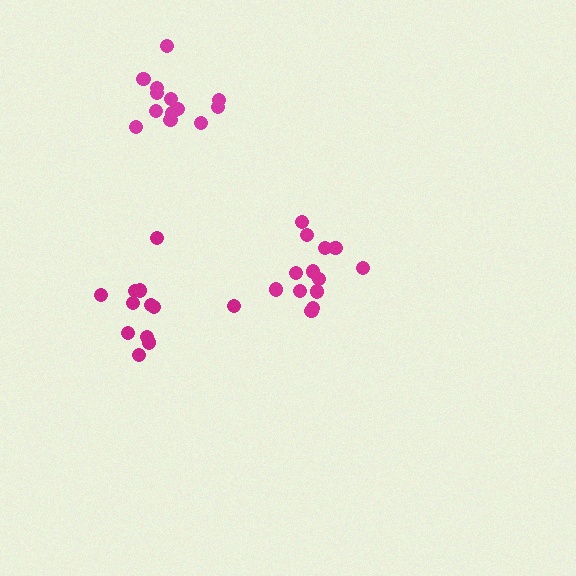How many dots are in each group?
Group 1: 13 dots, Group 2: 13 dots, Group 3: 13 dots (39 total).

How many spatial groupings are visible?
There are 3 spatial groupings.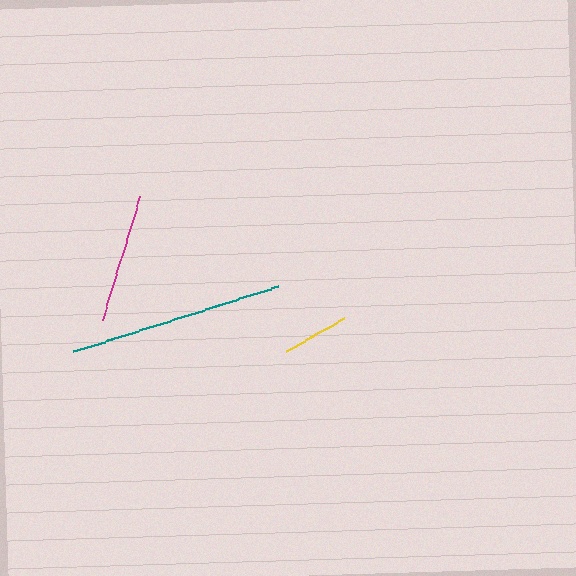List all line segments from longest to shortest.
From longest to shortest: teal, magenta, yellow.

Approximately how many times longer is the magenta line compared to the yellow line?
The magenta line is approximately 1.9 times the length of the yellow line.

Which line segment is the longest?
The teal line is the longest at approximately 215 pixels.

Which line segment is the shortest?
The yellow line is the shortest at approximately 67 pixels.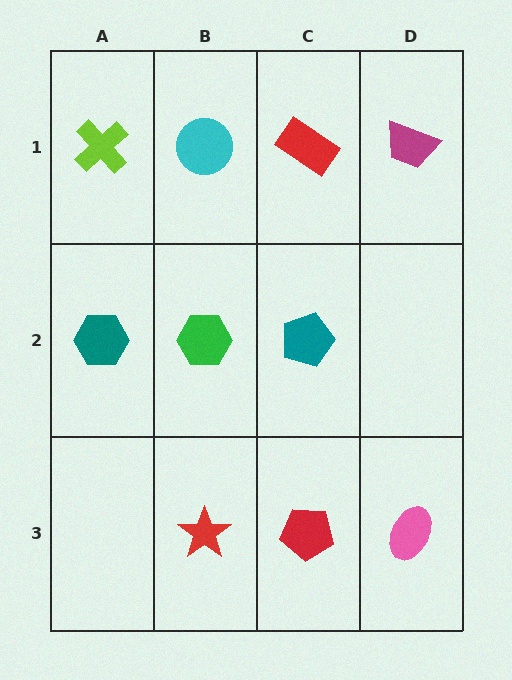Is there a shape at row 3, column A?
No, that cell is empty.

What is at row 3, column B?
A red star.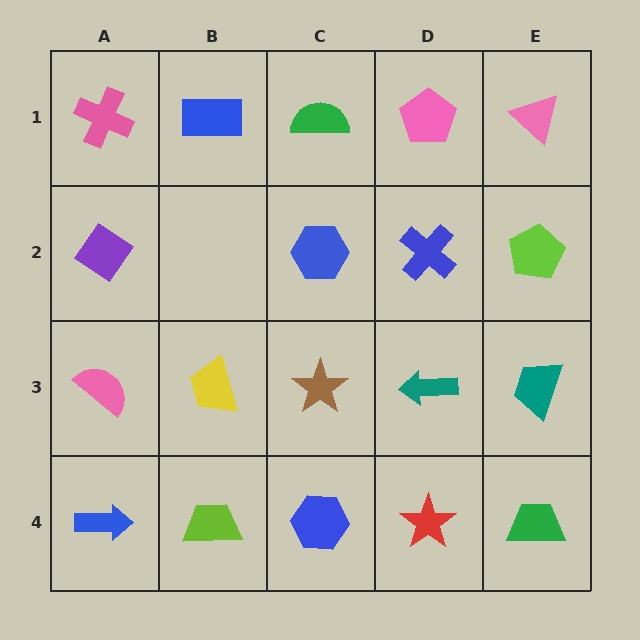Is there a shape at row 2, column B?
No, that cell is empty.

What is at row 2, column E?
A lime pentagon.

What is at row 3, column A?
A pink semicircle.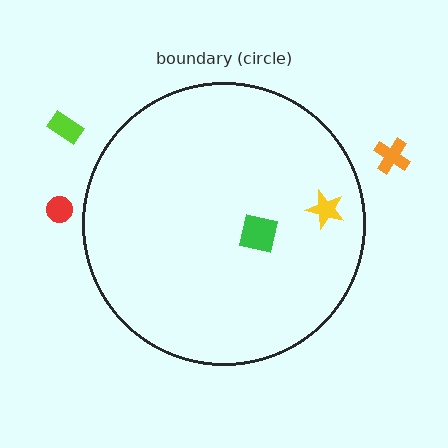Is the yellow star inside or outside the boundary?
Inside.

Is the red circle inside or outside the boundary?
Outside.